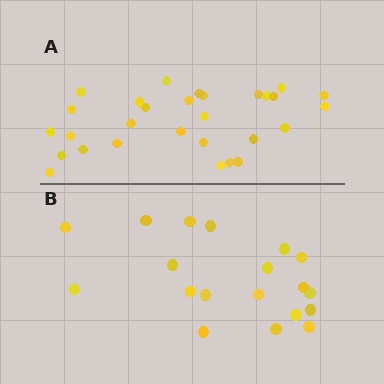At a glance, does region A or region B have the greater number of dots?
Region A (the top region) has more dots.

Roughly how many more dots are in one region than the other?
Region A has roughly 10 or so more dots than region B.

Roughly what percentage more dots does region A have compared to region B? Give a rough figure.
About 55% more.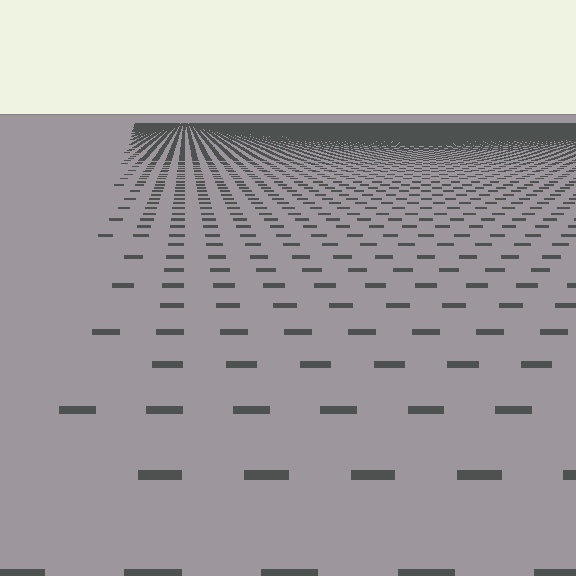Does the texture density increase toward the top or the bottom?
Density increases toward the top.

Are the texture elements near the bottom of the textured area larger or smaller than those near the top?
Larger. Near the bottom, elements are closer to the viewer and appear at a bigger on-screen size.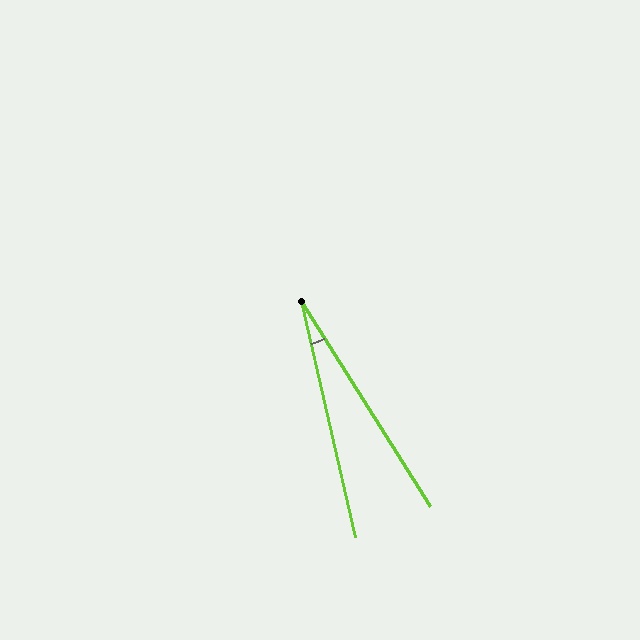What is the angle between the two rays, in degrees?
Approximately 19 degrees.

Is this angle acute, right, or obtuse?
It is acute.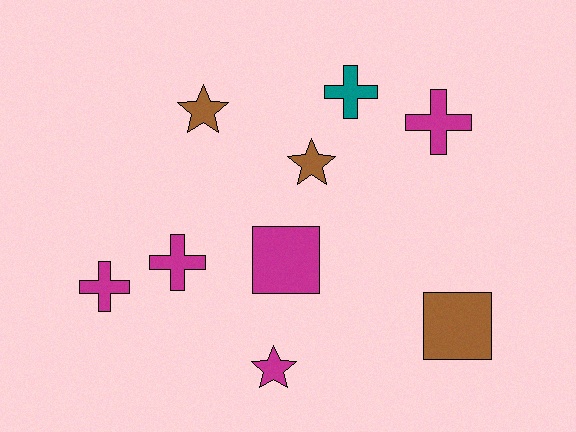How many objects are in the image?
There are 9 objects.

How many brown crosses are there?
There are no brown crosses.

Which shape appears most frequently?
Cross, with 4 objects.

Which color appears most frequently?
Magenta, with 5 objects.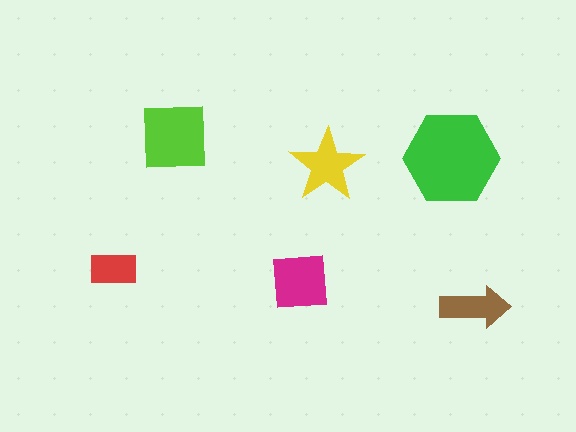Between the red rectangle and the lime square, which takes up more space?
The lime square.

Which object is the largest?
The green hexagon.